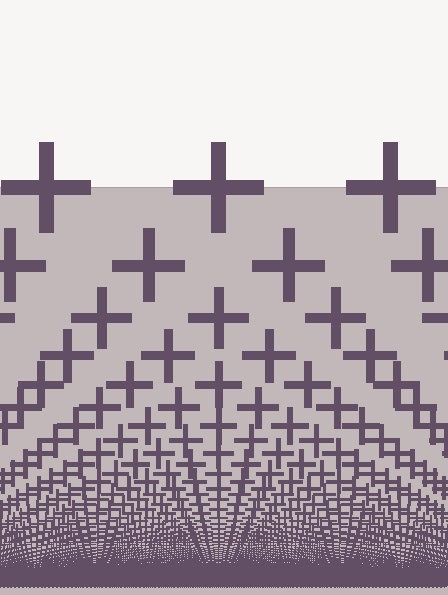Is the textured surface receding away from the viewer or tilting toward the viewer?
The surface appears to tilt toward the viewer. Texture elements get larger and sparser toward the top.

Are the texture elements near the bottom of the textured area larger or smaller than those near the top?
Smaller. The gradient is inverted — elements near the bottom are smaller and denser.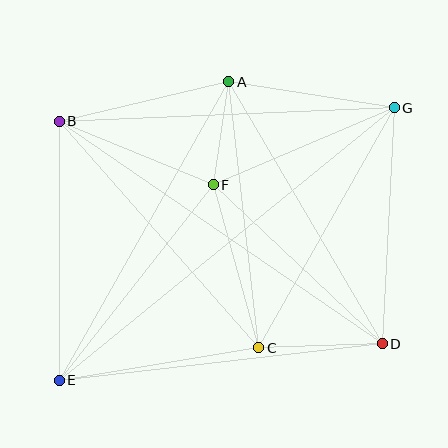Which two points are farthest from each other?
Points E and G are farthest from each other.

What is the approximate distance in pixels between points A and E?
The distance between A and E is approximately 344 pixels.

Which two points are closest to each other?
Points A and F are closest to each other.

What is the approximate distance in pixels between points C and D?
The distance between C and D is approximately 123 pixels.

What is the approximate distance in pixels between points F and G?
The distance between F and G is approximately 197 pixels.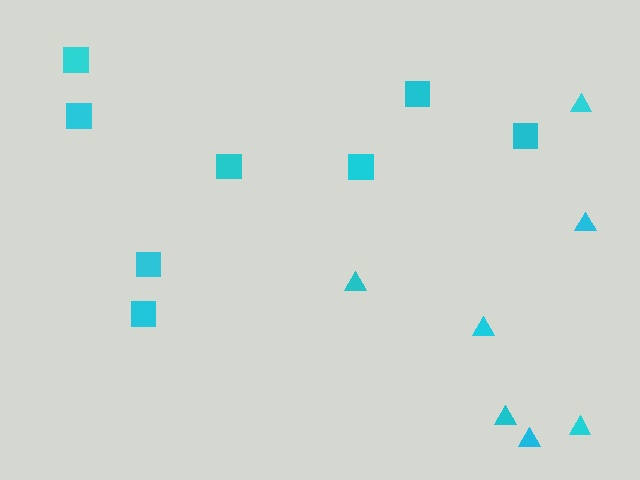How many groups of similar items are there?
There are 2 groups: one group of triangles (7) and one group of squares (8).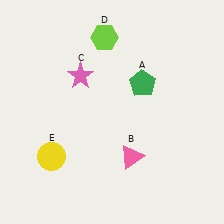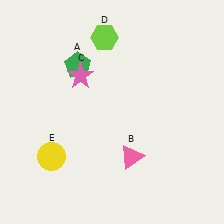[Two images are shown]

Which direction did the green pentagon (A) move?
The green pentagon (A) moved left.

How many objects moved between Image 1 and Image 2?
1 object moved between the two images.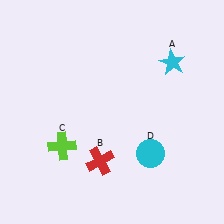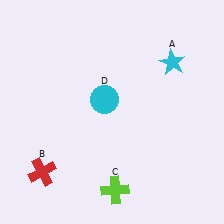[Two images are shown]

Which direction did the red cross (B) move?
The red cross (B) moved left.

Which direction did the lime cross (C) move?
The lime cross (C) moved right.